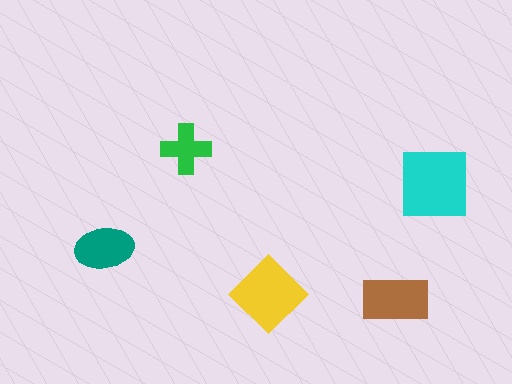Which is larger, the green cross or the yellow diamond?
The yellow diamond.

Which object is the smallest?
The green cross.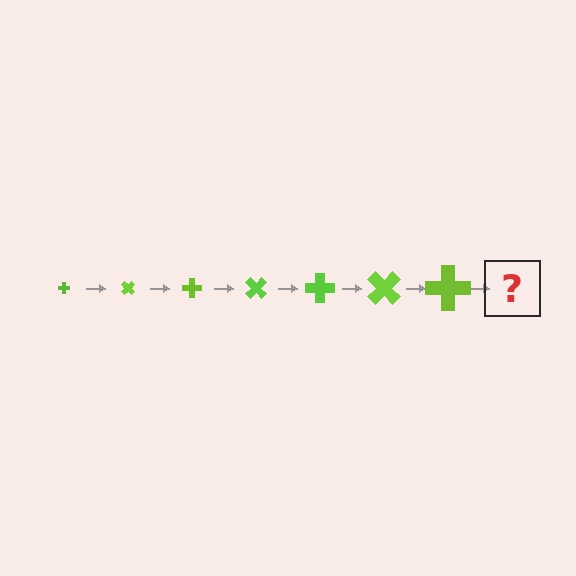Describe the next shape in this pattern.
It should be a cross, larger than the previous one and rotated 315 degrees from the start.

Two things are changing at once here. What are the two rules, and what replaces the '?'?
The two rules are that the cross grows larger each step and it rotates 45 degrees each step. The '?' should be a cross, larger than the previous one and rotated 315 degrees from the start.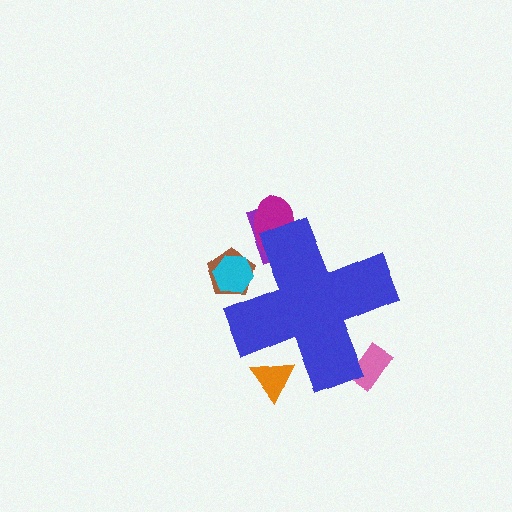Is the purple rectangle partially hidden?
Yes, the purple rectangle is partially hidden behind the blue cross.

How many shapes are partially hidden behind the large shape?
6 shapes are partially hidden.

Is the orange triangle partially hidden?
Yes, the orange triangle is partially hidden behind the blue cross.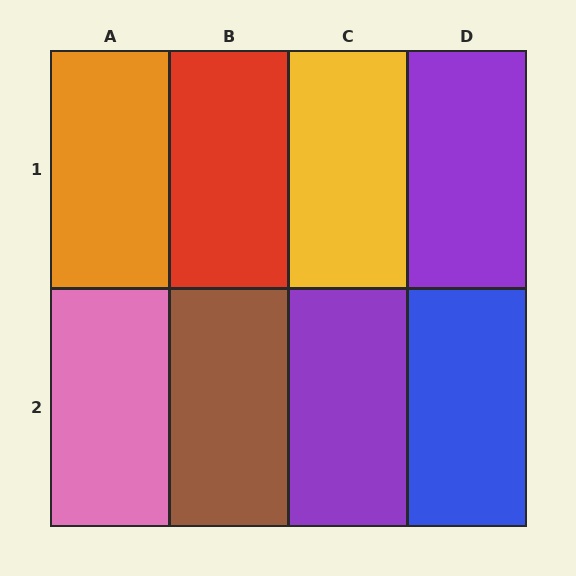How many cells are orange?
1 cell is orange.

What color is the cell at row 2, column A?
Pink.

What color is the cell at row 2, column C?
Purple.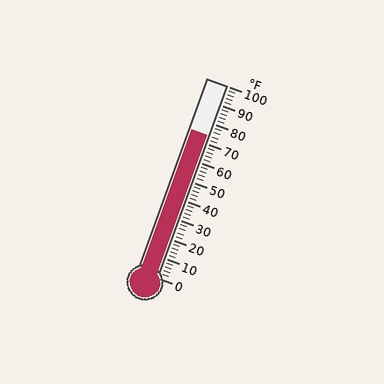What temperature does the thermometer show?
The thermometer shows approximately 74°F.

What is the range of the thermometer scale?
The thermometer scale ranges from 0°F to 100°F.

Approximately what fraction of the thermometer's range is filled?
The thermometer is filled to approximately 75% of its range.